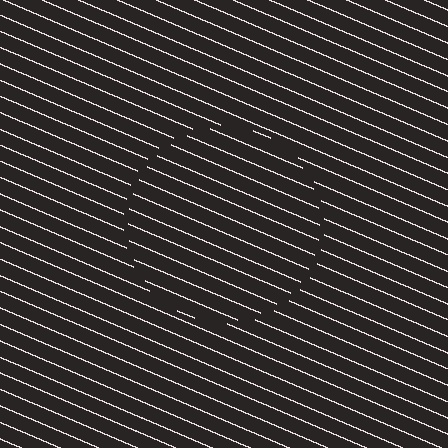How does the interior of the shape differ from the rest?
The interior of the shape contains the same grating, shifted by half a period — the contour is defined by the phase discontinuity where line-ends from the inner and outer gratings abut.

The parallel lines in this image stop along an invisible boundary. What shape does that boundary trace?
An illusory circle. The interior of the shape contains the same grating, shifted by half a period — the contour is defined by the phase discontinuity where line-ends from the inner and outer gratings abut.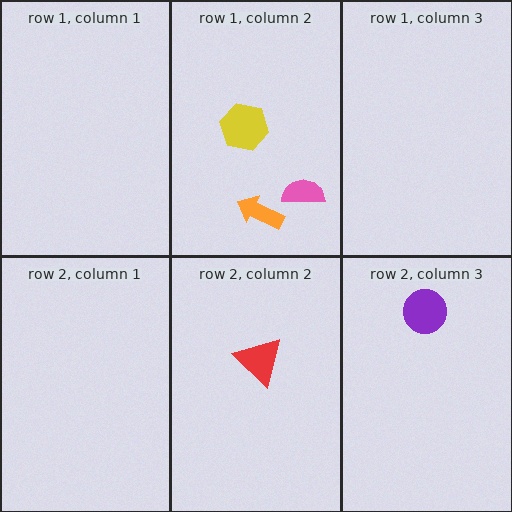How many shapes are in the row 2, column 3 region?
1.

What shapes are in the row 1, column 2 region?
The orange arrow, the pink semicircle, the yellow hexagon.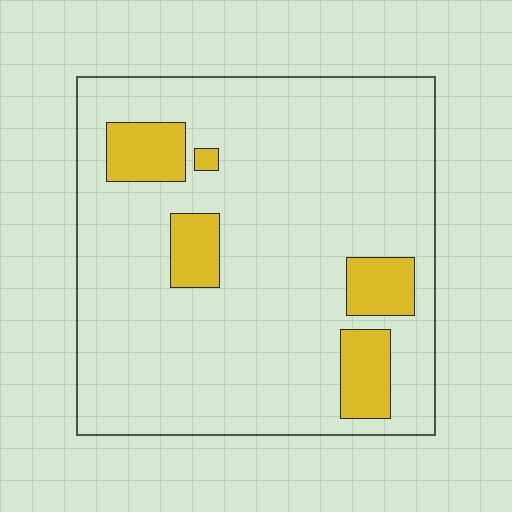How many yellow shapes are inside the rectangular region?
5.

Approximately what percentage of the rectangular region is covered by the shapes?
Approximately 15%.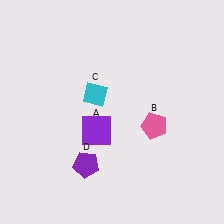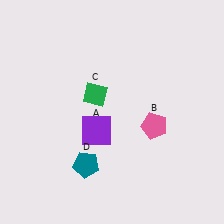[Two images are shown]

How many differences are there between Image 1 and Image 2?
There are 2 differences between the two images.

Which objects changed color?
C changed from cyan to green. D changed from purple to teal.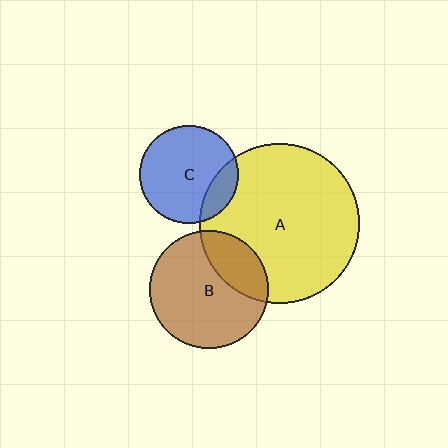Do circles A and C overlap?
Yes.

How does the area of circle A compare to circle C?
Approximately 2.6 times.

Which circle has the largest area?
Circle A (yellow).